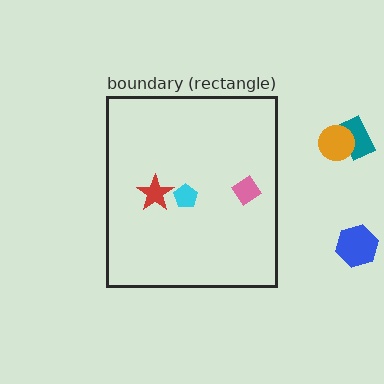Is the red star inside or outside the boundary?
Inside.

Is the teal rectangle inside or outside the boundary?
Outside.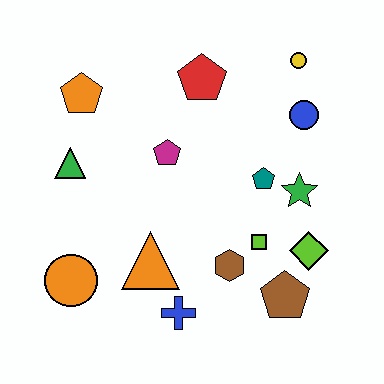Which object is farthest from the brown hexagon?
The orange pentagon is farthest from the brown hexagon.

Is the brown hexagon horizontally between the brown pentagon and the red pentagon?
Yes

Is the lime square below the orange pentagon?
Yes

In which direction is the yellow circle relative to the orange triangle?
The yellow circle is above the orange triangle.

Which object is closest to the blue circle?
The yellow circle is closest to the blue circle.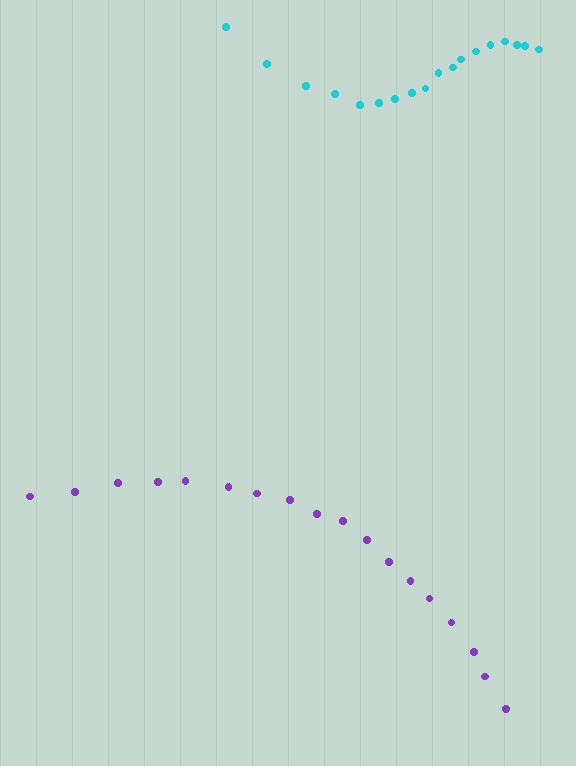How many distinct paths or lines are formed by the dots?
There are 2 distinct paths.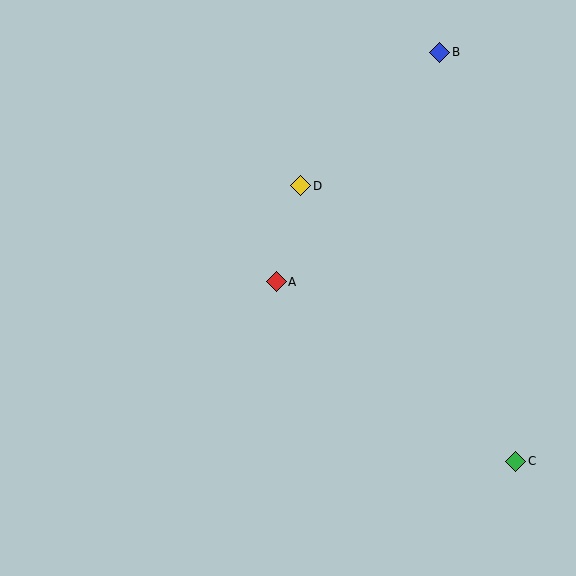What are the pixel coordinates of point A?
Point A is at (276, 282).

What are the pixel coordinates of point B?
Point B is at (440, 52).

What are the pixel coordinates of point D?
Point D is at (301, 186).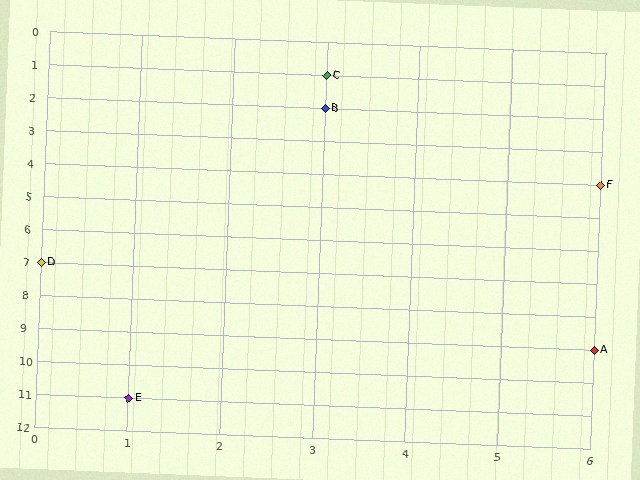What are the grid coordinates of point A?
Point A is at grid coordinates (6, 9).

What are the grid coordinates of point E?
Point E is at grid coordinates (1, 11).